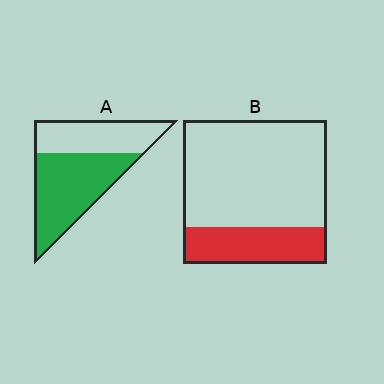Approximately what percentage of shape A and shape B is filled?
A is approximately 60% and B is approximately 25%.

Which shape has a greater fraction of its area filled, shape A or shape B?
Shape A.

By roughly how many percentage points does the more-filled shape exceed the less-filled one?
By roughly 35 percentage points (A over B).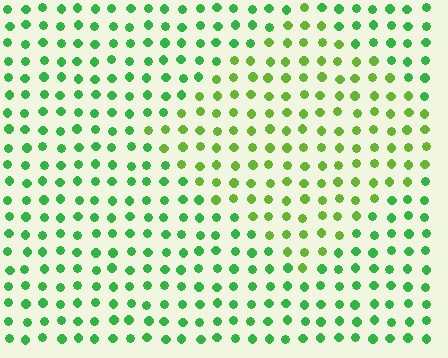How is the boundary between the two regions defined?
The boundary is defined purely by a slight shift in hue (about 32 degrees). Spacing, size, and orientation are identical on both sides.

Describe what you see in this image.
The image is filled with small green elements in a uniform arrangement. A diamond-shaped region is visible where the elements are tinted to a slightly different hue, forming a subtle color boundary.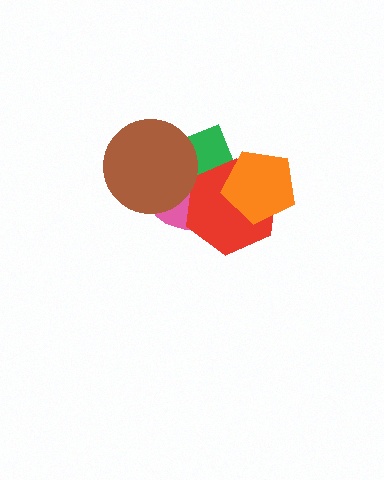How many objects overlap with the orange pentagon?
3 objects overlap with the orange pentagon.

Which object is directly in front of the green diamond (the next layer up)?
The pink ellipse is directly in front of the green diamond.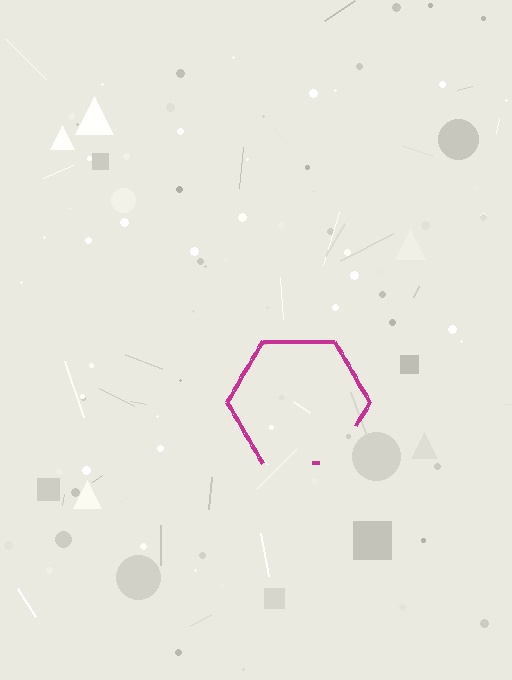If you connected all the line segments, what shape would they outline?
They would outline a hexagon.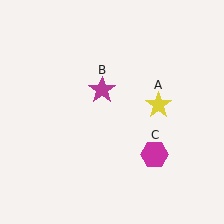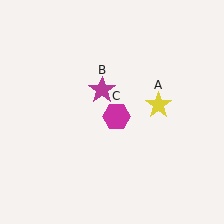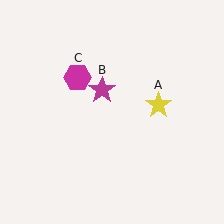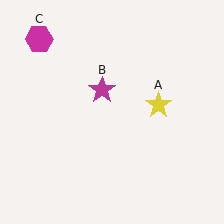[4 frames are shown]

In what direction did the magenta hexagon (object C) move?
The magenta hexagon (object C) moved up and to the left.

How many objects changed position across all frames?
1 object changed position: magenta hexagon (object C).